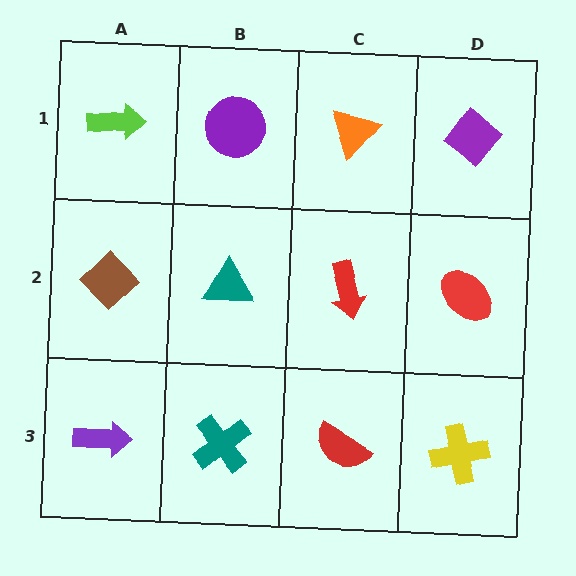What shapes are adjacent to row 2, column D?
A purple diamond (row 1, column D), a yellow cross (row 3, column D), a red arrow (row 2, column C).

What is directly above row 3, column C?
A red arrow.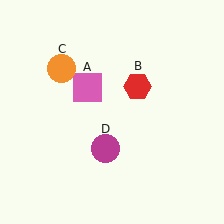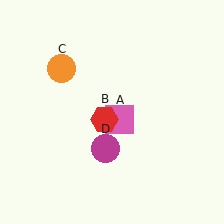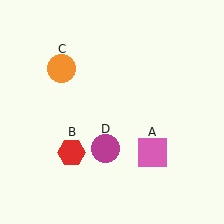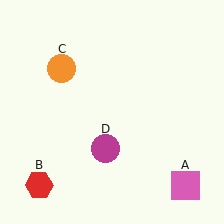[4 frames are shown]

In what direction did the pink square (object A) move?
The pink square (object A) moved down and to the right.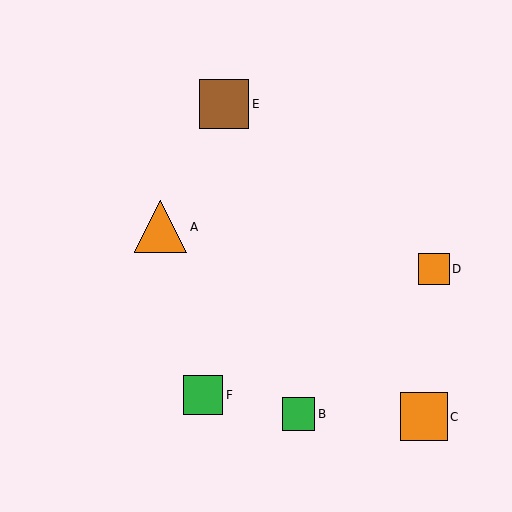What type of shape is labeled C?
Shape C is an orange square.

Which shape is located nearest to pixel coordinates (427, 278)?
The orange square (labeled D) at (434, 269) is nearest to that location.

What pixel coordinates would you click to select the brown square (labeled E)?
Click at (224, 104) to select the brown square E.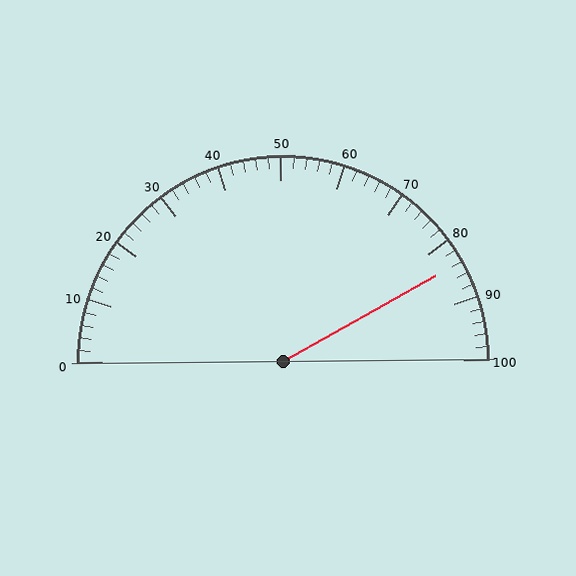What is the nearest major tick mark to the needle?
The nearest major tick mark is 80.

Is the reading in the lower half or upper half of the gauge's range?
The reading is in the upper half of the range (0 to 100).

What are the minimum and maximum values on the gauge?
The gauge ranges from 0 to 100.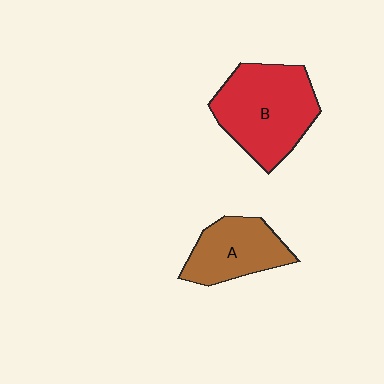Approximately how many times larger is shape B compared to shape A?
Approximately 1.5 times.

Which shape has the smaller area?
Shape A (brown).